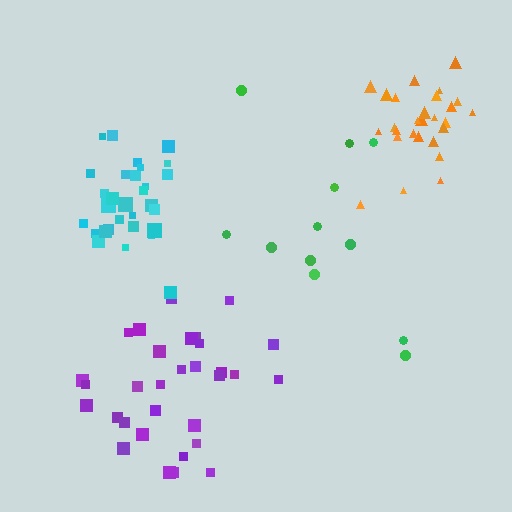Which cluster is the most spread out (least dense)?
Green.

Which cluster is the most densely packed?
Orange.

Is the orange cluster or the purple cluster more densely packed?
Orange.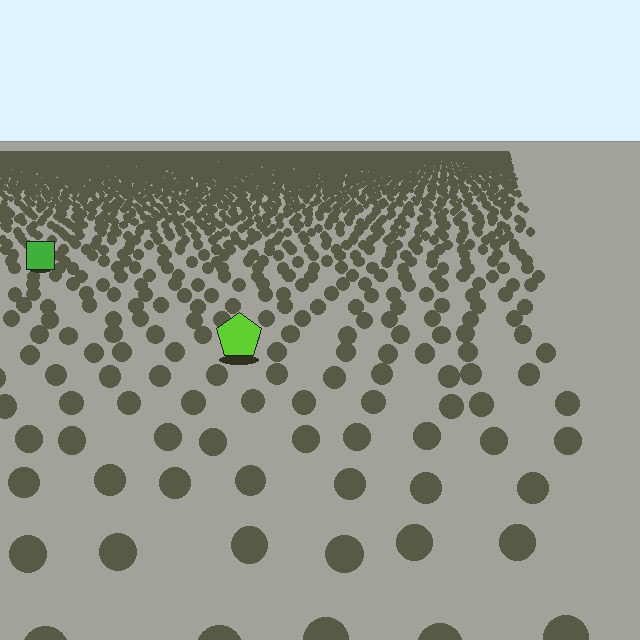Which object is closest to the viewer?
The lime pentagon is closest. The texture marks near it are larger and more spread out.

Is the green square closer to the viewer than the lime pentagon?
No. The lime pentagon is closer — you can tell from the texture gradient: the ground texture is coarser near it.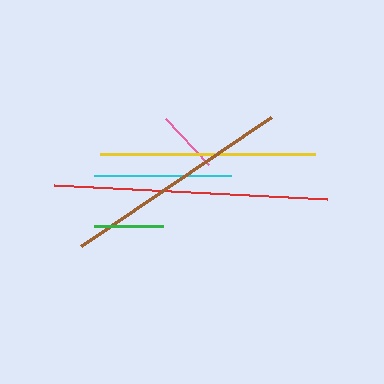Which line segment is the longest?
The red line is the longest at approximately 273 pixels.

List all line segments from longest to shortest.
From longest to shortest: red, brown, yellow, cyan, green, pink.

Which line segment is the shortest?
The pink line is the shortest at approximately 64 pixels.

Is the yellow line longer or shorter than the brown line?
The brown line is longer than the yellow line.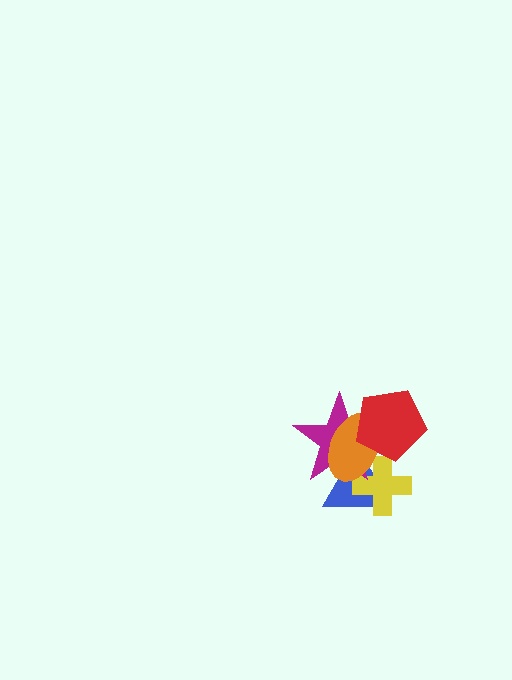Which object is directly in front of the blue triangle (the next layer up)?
The yellow cross is directly in front of the blue triangle.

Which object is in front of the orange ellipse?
The red pentagon is in front of the orange ellipse.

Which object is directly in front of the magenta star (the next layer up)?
The orange ellipse is directly in front of the magenta star.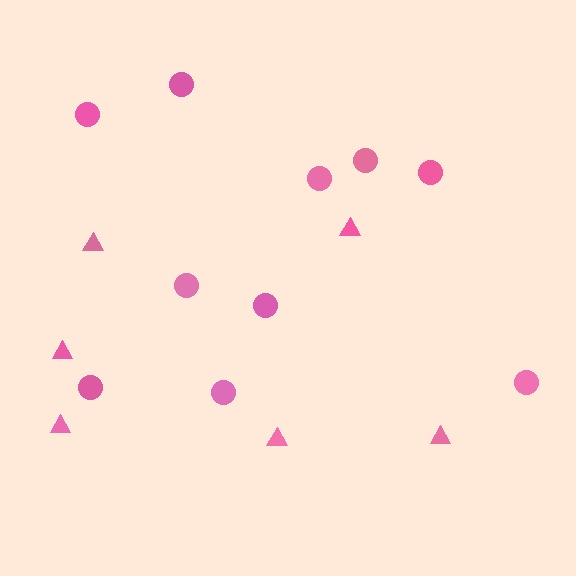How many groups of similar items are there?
There are 2 groups: one group of triangles (6) and one group of circles (10).